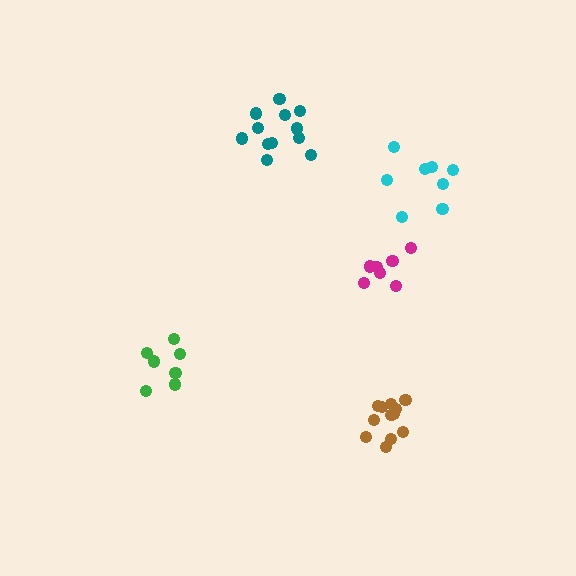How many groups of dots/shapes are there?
There are 5 groups.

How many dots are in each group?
Group 1: 7 dots, Group 2: 8 dots, Group 3: 12 dots, Group 4: 12 dots, Group 5: 7 dots (46 total).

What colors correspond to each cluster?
The clusters are colored: magenta, cyan, teal, brown, green.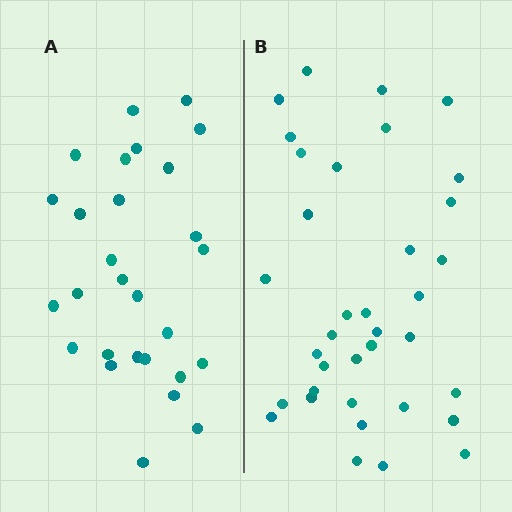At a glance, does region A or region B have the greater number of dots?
Region B (the right region) has more dots.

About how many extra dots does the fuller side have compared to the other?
Region B has roughly 8 or so more dots than region A.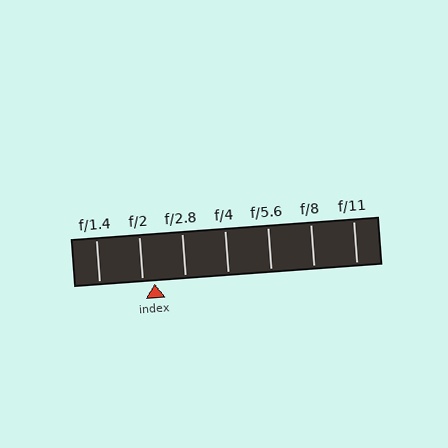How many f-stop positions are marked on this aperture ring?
There are 7 f-stop positions marked.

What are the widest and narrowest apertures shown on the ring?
The widest aperture shown is f/1.4 and the narrowest is f/11.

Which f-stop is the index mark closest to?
The index mark is closest to f/2.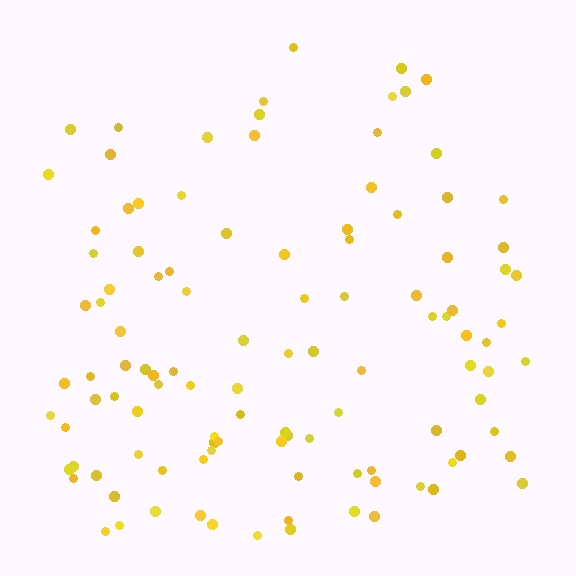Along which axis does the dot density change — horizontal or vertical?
Vertical.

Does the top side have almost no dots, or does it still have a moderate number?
Still a moderate number, just noticeably fewer than the bottom.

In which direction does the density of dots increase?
From top to bottom, with the bottom side densest.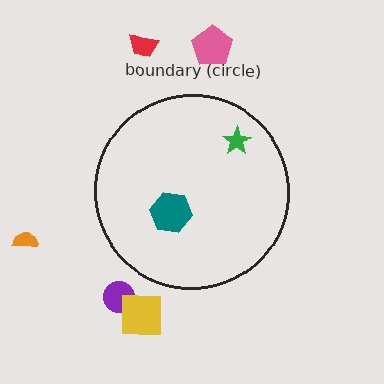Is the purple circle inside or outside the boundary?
Outside.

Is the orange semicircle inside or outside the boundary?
Outside.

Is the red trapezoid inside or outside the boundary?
Outside.